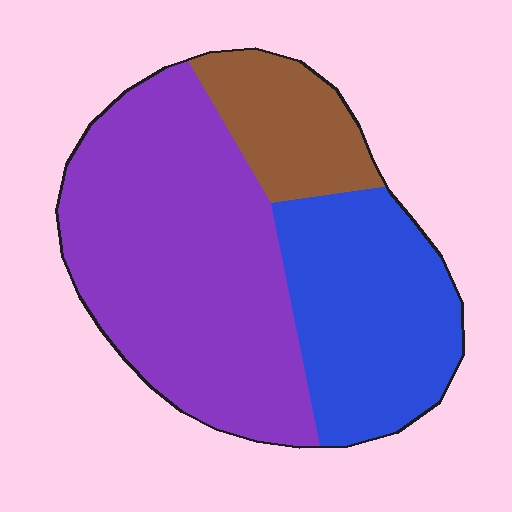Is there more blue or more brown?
Blue.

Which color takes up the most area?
Purple, at roughly 55%.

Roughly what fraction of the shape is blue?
Blue takes up between a quarter and a half of the shape.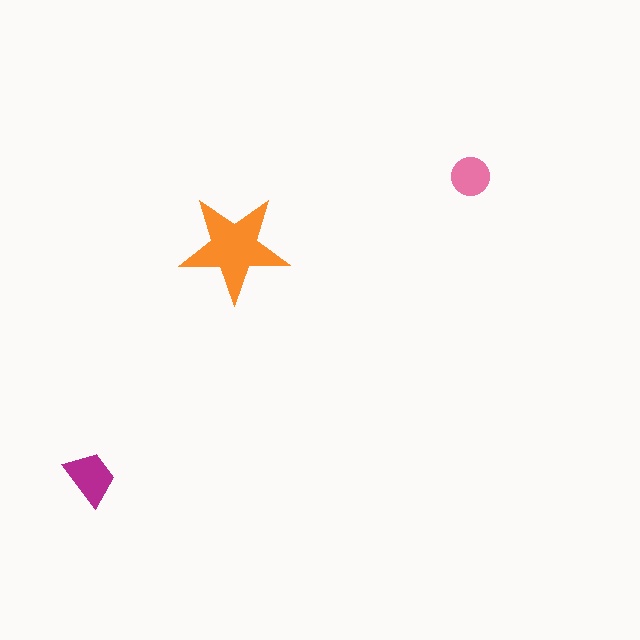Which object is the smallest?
The pink circle.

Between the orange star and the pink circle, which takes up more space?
The orange star.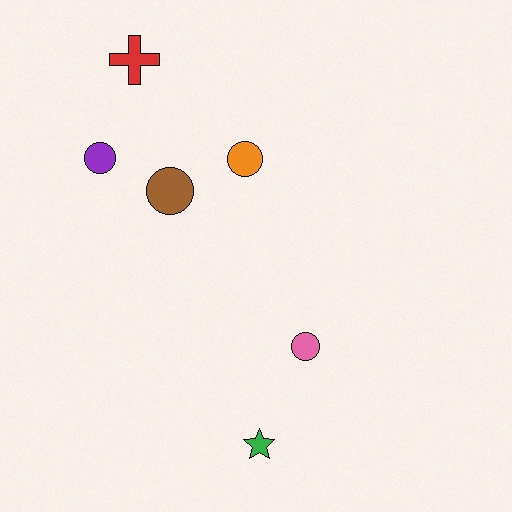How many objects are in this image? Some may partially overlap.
There are 6 objects.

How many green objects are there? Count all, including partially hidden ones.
There is 1 green object.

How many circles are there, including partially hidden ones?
There are 4 circles.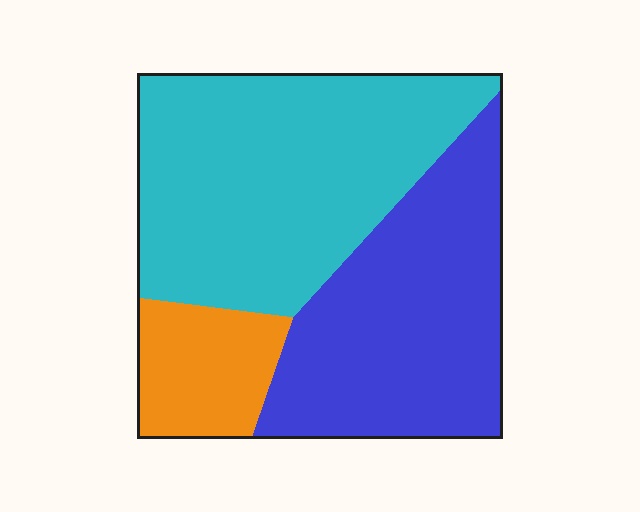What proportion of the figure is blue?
Blue covers about 40% of the figure.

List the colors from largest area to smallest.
From largest to smallest: cyan, blue, orange.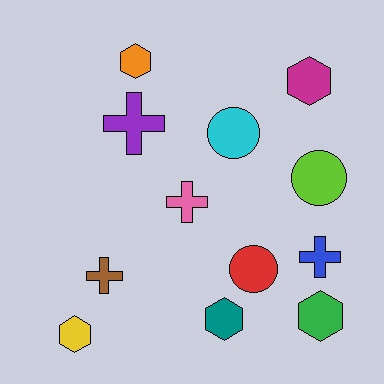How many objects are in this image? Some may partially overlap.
There are 12 objects.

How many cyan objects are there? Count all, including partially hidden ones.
There is 1 cyan object.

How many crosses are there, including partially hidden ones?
There are 4 crosses.